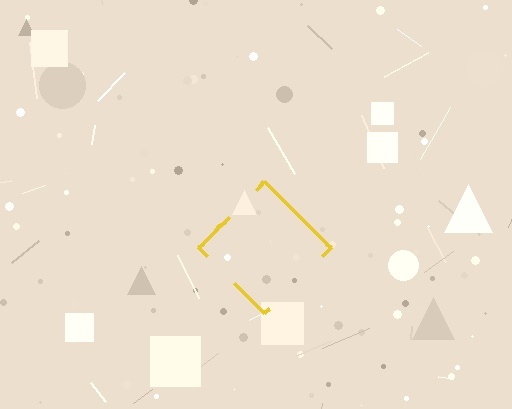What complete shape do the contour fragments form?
The contour fragments form a diamond.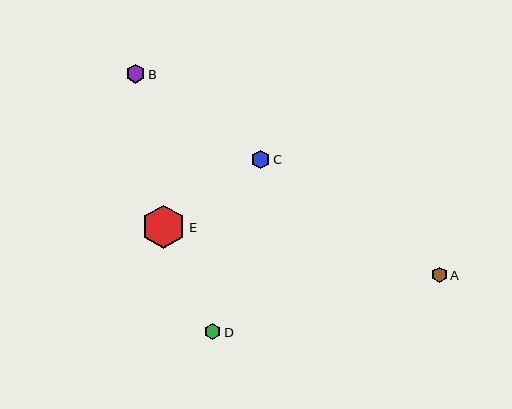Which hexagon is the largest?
Hexagon E is the largest with a size of approximately 44 pixels.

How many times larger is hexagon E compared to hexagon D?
Hexagon E is approximately 2.7 times the size of hexagon D.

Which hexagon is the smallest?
Hexagon A is the smallest with a size of approximately 16 pixels.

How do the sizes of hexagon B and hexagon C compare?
Hexagon B and hexagon C are approximately the same size.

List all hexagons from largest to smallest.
From largest to smallest: E, B, C, D, A.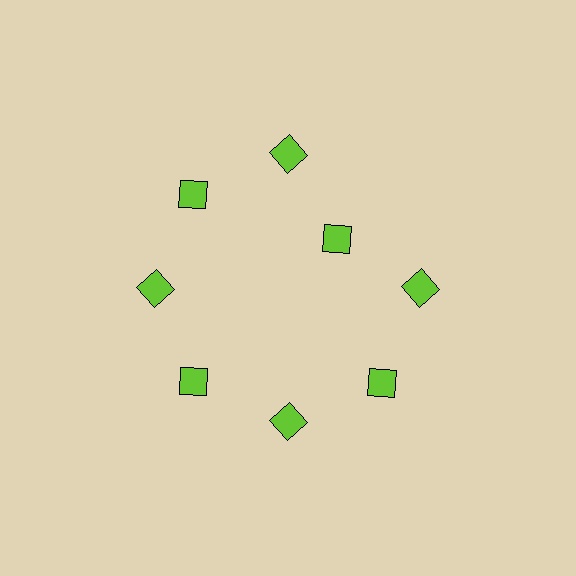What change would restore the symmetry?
The symmetry would be restored by moving it outward, back onto the ring so that all 8 diamonds sit at equal angles and equal distance from the center.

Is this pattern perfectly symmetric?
No. The 8 lime diamonds are arranged in a ring, but one element near the 2 o'clock position is pulled inward toward the center, breaking the 8-fold rotational symmetry.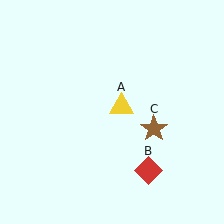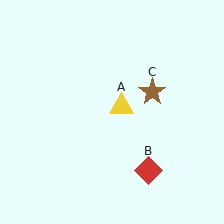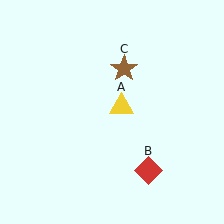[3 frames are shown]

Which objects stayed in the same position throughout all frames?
Yellow triangle (object A) and red diamond (object B) remained stationary.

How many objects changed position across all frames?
1 object changed position: brown star (object C).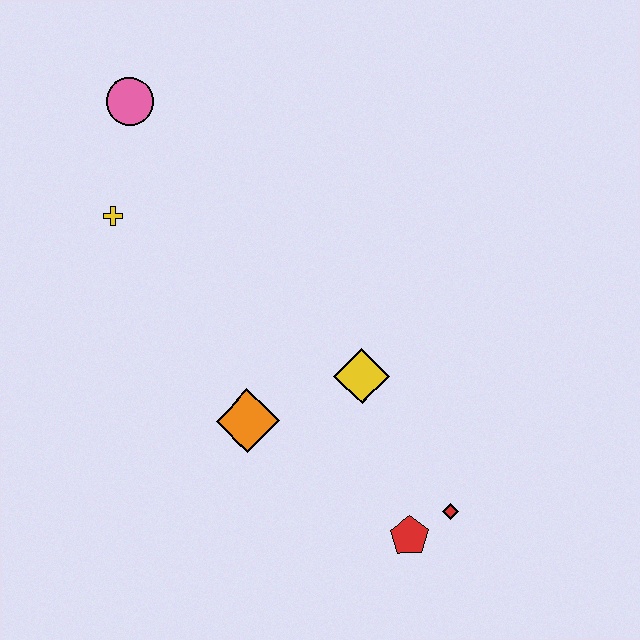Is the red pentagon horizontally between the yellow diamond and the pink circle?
No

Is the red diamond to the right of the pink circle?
Yes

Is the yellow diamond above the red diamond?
Yes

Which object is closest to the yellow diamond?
The orange diamond is closest to the yellow diamond.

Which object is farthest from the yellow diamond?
The pink circle is farthest from the yellow diamond.